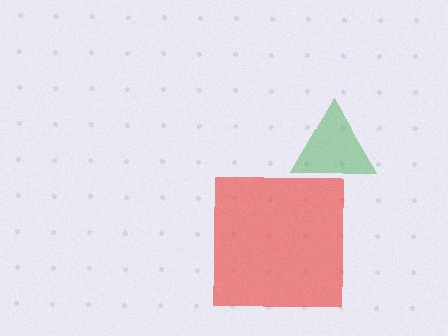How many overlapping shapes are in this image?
There are 2 overlapping shapes in the image.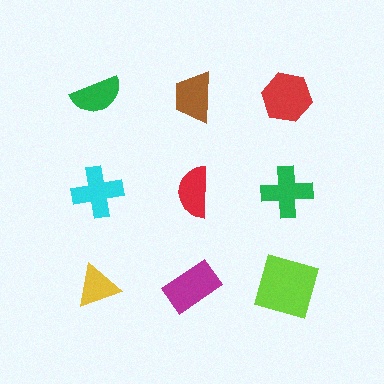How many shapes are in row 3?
3 shapes.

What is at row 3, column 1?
A yellow triangle.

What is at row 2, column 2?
A red semicircle.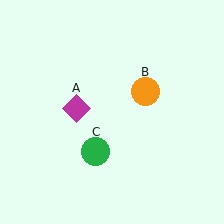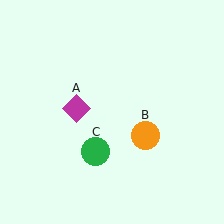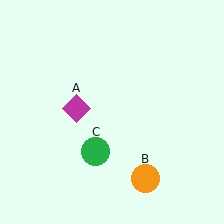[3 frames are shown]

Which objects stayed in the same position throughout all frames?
Magenta diamond (object A) and green circle (object C) remained stationary.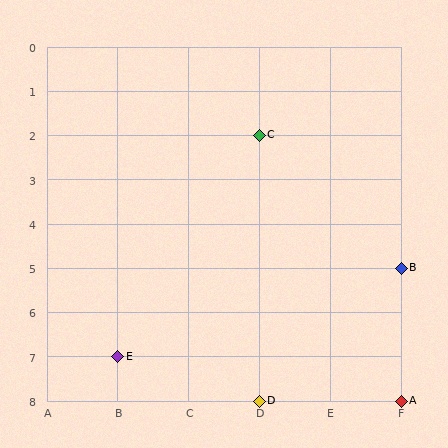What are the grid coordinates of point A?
Point A is at grid coordinates (F, 8).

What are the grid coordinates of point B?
Point B is at grid coordinates (F, 5).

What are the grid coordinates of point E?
Point E is at grid coordinates (B, 7).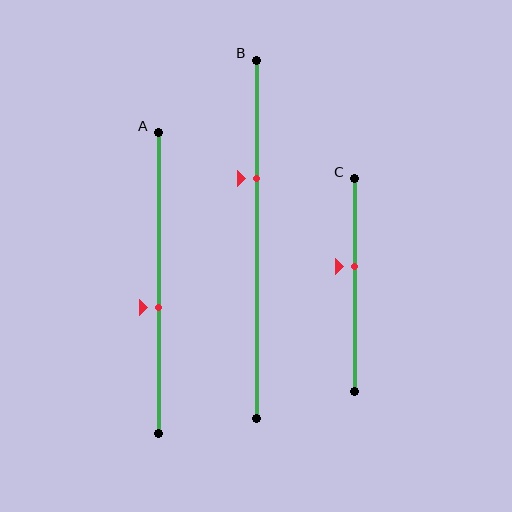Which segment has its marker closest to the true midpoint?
Segment A has its marker closest to the true midpoint.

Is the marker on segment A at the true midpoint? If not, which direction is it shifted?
No, the marker on segment A is shifted downward by about 8% of the segment length.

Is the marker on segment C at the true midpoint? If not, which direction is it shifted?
No, the marker on segment C is shifted upward by about 9% of the segment length.